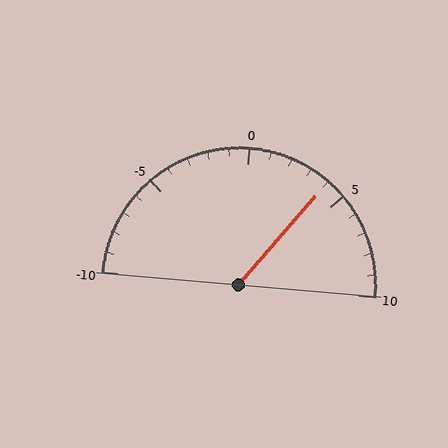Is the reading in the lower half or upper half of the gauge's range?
The reading is in the upper half of the range (-10 to 10).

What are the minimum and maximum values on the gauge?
The gauge ranges from -10 to 10.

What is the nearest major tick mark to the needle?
The nearest major tick mark is 5.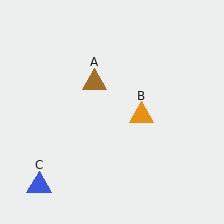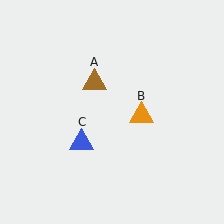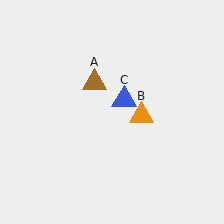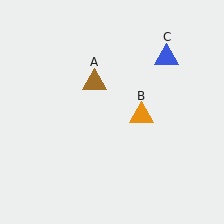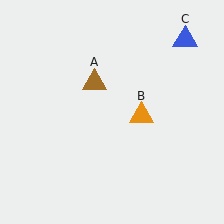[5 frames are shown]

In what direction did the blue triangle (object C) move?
The blue triangle (object C) moved up and to the right.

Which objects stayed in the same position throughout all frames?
Brown triangle (object A) and orange triangle (object B) remained stationary.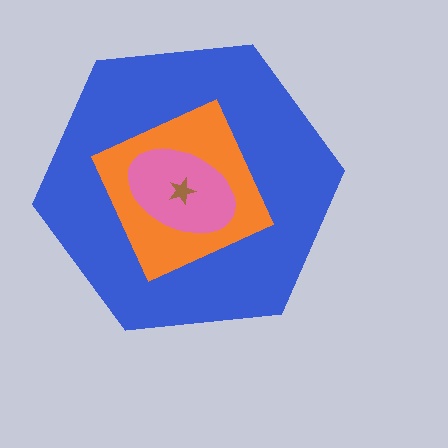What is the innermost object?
The brown star.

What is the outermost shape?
The blue hexagon.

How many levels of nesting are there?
4.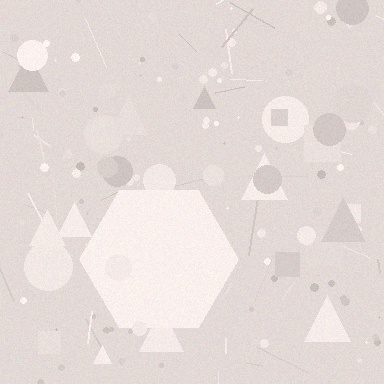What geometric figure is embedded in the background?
A hexagon is embedded in the background.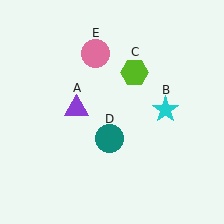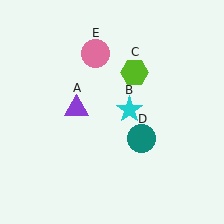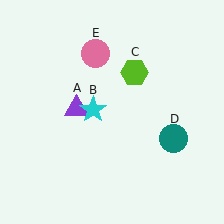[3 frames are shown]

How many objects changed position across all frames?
2 objects changed position: cyan star (object B), teal circle (object D).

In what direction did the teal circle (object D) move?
The teal circle (object D) moved right.